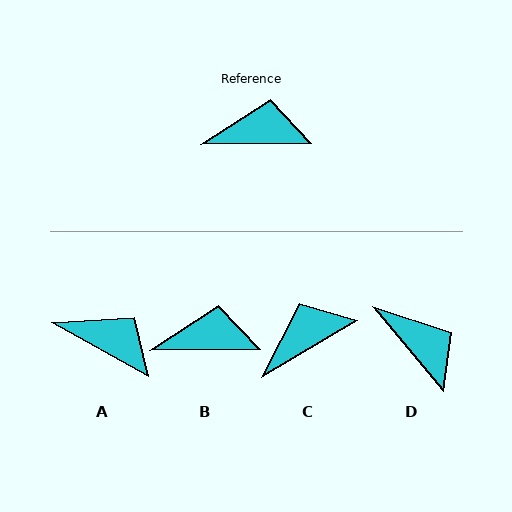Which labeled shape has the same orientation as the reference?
B.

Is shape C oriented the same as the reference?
No, it is off by about 30 degrees.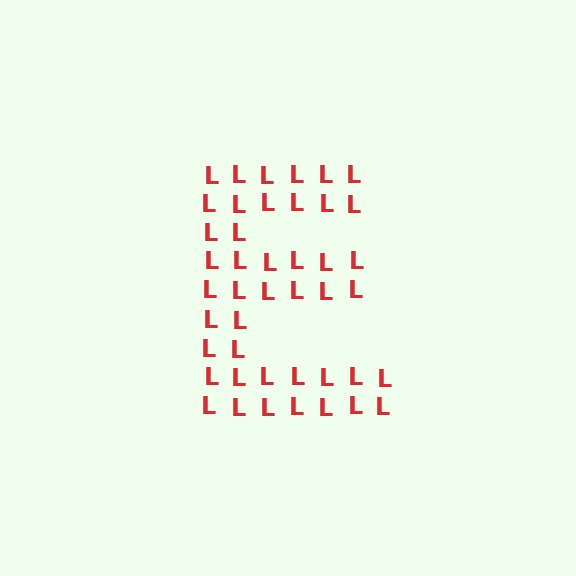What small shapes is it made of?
It is made of small letter L's.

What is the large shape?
The large shape is the letter E.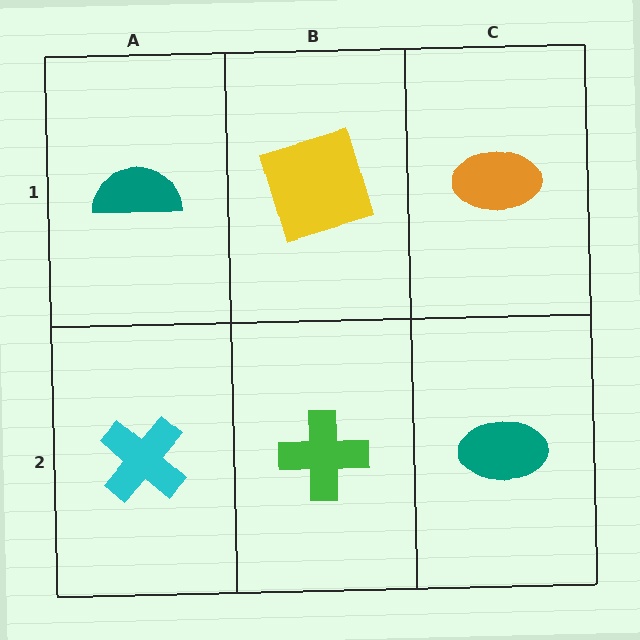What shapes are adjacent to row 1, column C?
A teal ellipse (row 2, column C), a yellow square (row 1, column B).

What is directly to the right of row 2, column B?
A teal ellipse.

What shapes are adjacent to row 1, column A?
A cyan cross (row 2, column A), a yellow square (row 1, column B).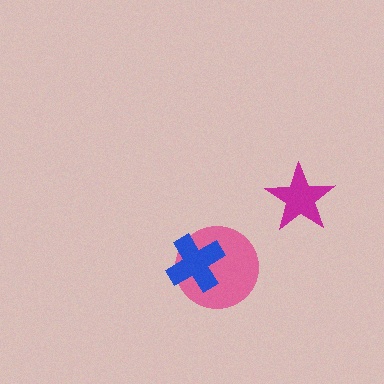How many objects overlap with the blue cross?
1 object overlaps with the blue cross.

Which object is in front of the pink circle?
The blue cross is in front of the pink circle.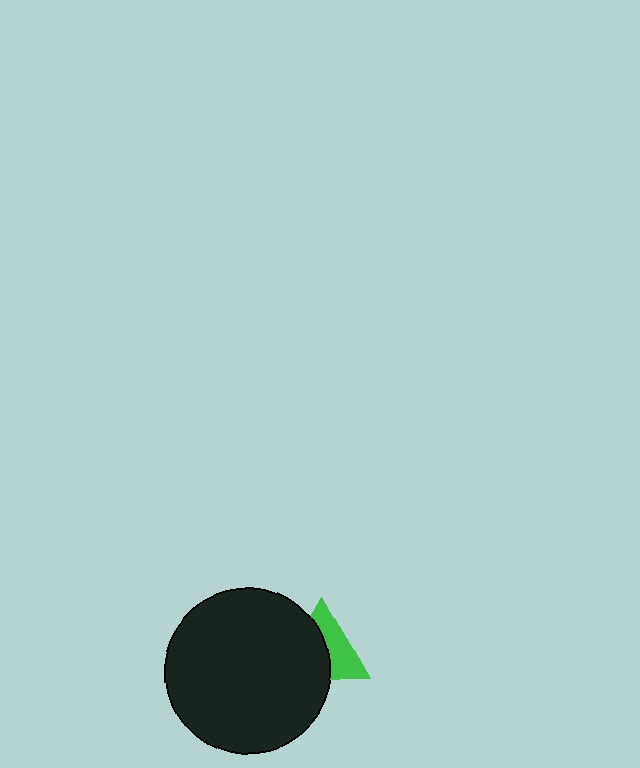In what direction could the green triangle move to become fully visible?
The green triangle could move right. That would shift it out from behind the black circle entirely.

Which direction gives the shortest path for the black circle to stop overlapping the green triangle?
Moving left gives the shortest separation.